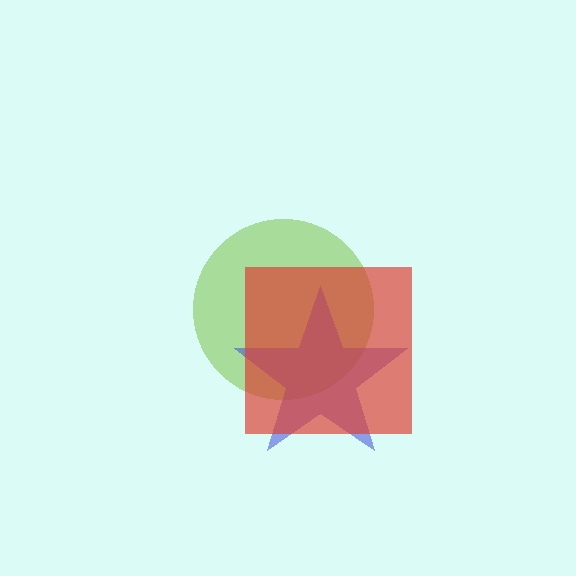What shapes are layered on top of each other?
The layered shapes are: a lime circle, a blue star, a red square.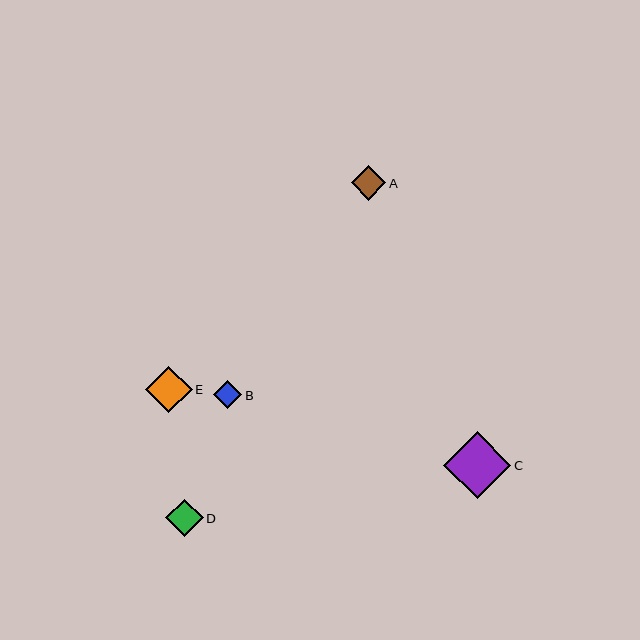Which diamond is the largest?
Diamond C is the largest with a size of approximately 68 pixels.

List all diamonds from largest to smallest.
From largest to smallest: C, E, D, A, B.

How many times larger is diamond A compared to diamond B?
Diamond A is approximately 1.2 times the size of diamond B.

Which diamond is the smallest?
Diamond B is the smallest with a size of approximately 28 pixels.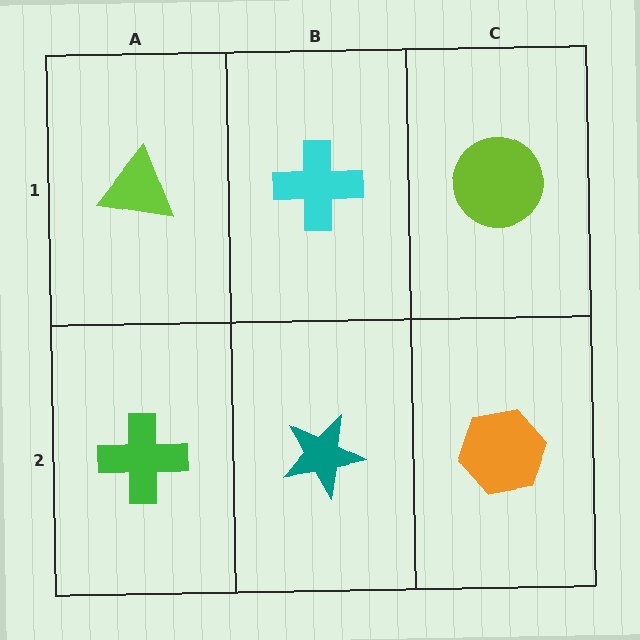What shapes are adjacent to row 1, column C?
An orange hexagon (row 2, column C), a cyan cross (row 1, column B).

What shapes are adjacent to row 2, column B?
A cyan cross (row 1, column B), a green cross (row 2, column A), an orange hexagon (row 2, column C).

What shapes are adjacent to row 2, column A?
A lime triangle (row 1, column A), a teal star (row 2, column B).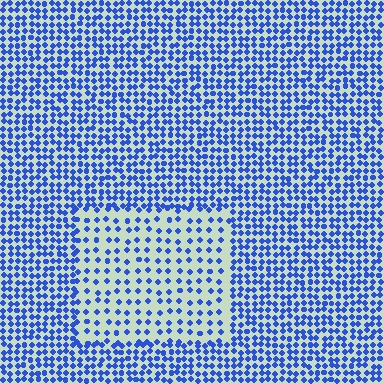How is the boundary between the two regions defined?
The boundary is defined by a change in element density (approximately 2.2x ratio). All elements are the same color, size, and shape.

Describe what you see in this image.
The image contains small blue elements arranged at two different densities. A rectangle-shaped region is visible where the elements are less densely packed than the surrounding area.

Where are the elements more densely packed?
The elements are more densely packed outside the rectangle boundary.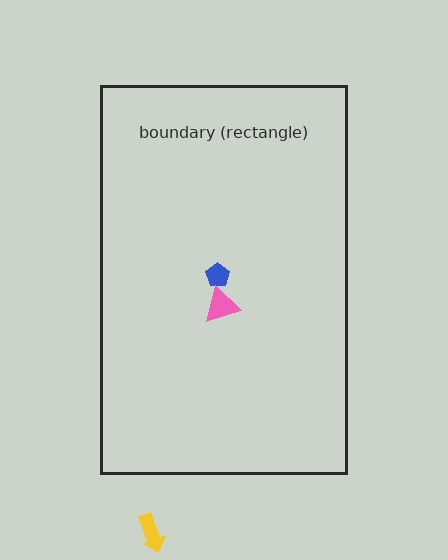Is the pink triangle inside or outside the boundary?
Inside.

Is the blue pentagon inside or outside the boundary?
Inside.